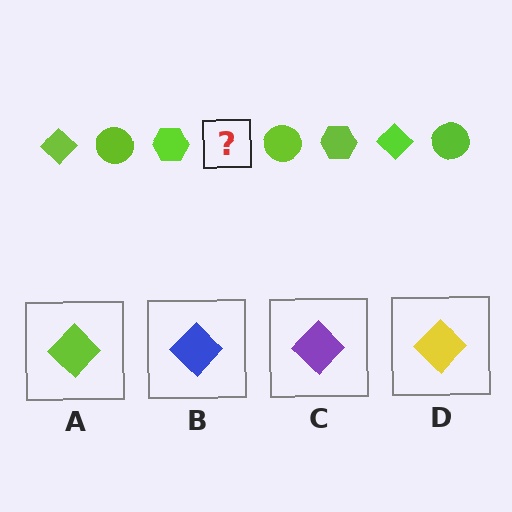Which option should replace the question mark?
Option A.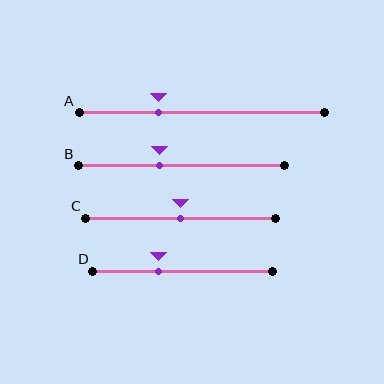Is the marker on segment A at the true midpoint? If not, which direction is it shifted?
No, the marker on segment A is shifted to the left by about 18% of the segment length.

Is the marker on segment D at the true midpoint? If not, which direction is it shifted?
No, the marker on segment D is shifted to the left by about 13% of the segment length.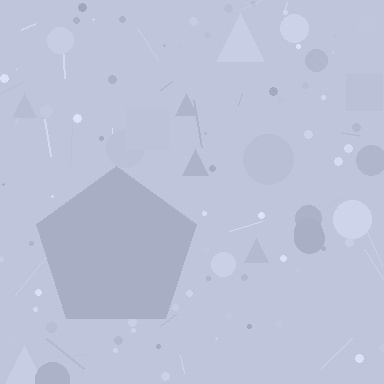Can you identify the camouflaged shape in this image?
The camouflaged shape is a pentagon.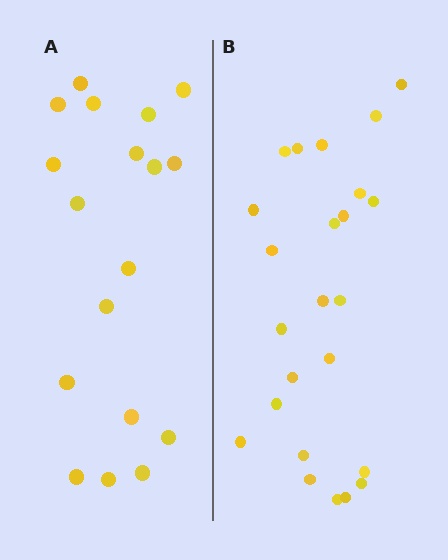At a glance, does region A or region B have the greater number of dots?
Region B (the right region) has more dots.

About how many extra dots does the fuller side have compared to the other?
Region B has about 6 more dots than region A.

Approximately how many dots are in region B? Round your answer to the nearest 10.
About 20 dots. (The exact count is 24, which rounds to 20.)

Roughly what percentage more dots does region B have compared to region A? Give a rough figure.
About 35% more.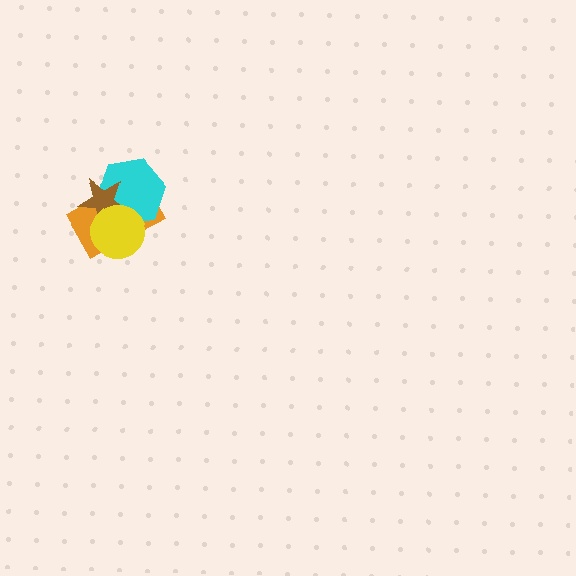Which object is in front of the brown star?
The yellow circle is in front of the brown star.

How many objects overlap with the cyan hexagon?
3 objects overlap with the cyan hexagon.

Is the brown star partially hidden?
Yes, it is partially covered by another shape.